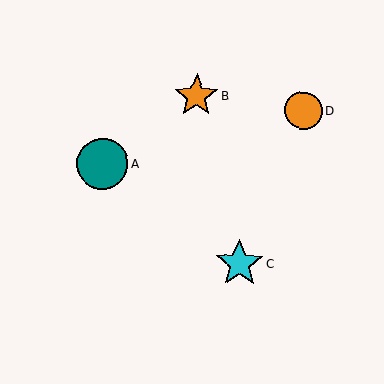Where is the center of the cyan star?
The center of the cyan star is at (239, 263).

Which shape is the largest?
The teal circle (labeled A) is the largest.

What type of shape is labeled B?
Shape B is an orange star.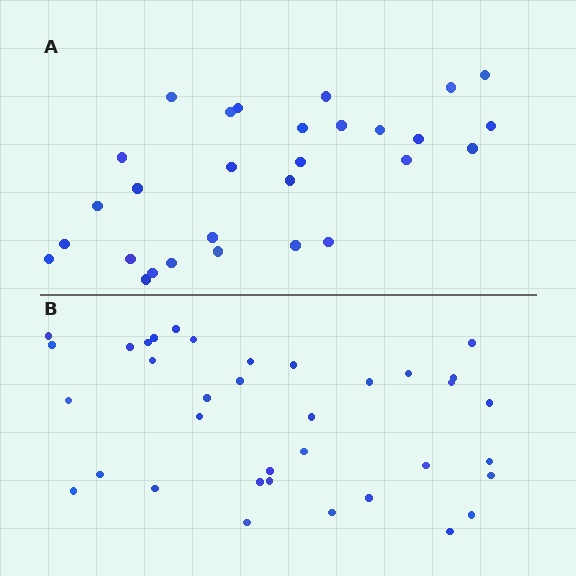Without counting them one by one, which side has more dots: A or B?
Region B (the bottom region) has more dots.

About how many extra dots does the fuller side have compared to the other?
Region B has roughly 8 or so more dots than region A.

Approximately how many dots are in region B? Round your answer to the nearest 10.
About 40 dots. (The exact count is 36, which rounds to 40.)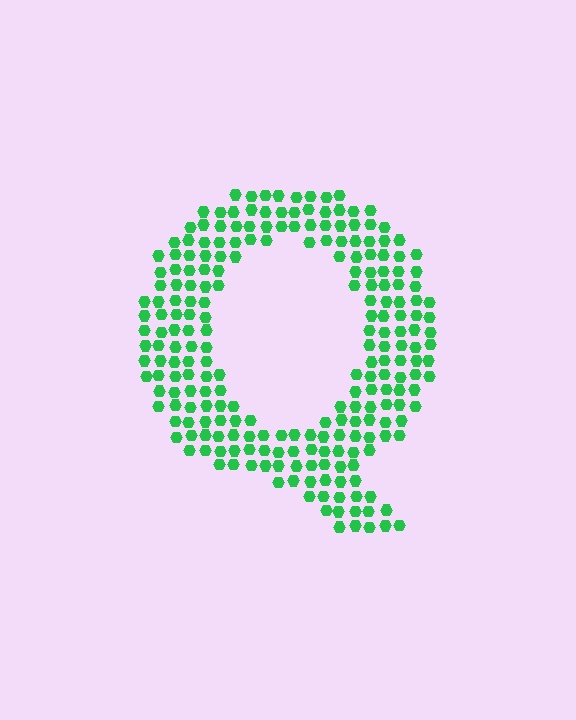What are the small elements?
The small elements are hexagons.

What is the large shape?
The large shape is the letter Q.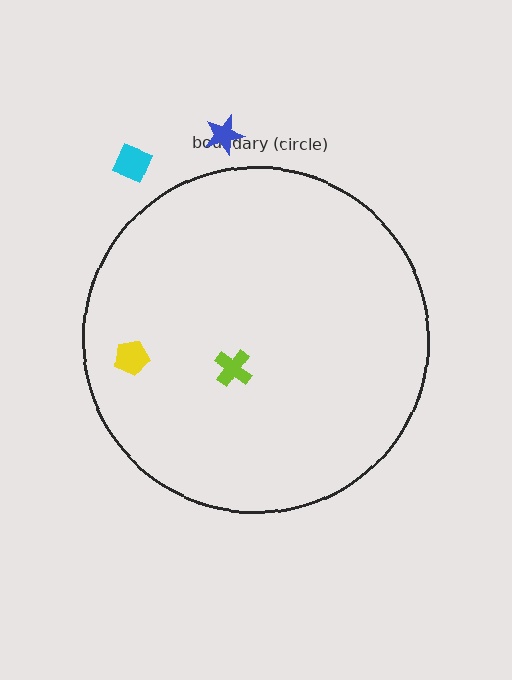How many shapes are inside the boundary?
2 inside, 2 outside.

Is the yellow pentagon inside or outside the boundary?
Inside.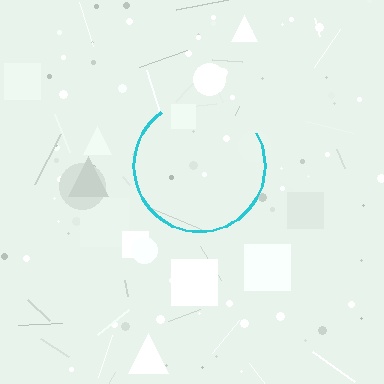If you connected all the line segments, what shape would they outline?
They would outline a circle.